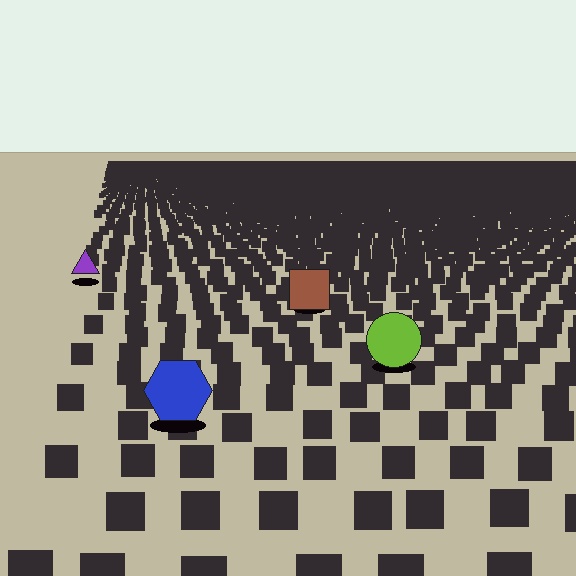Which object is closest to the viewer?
The blue hexagon is closest. The texture marks near it are larger and more spread out.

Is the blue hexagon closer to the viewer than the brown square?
Yes. The blue hexagon is closer — you can tell from the texture gradient: the ground texture is coarser near it.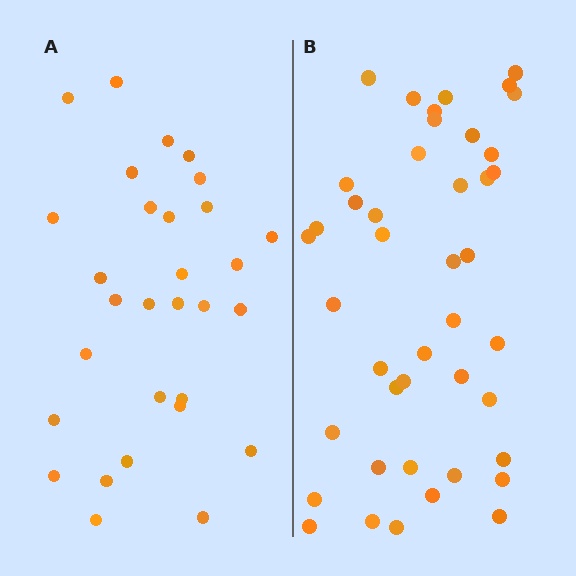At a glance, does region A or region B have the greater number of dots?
Region B (the right region) has more dots.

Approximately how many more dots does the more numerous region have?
Region B has approximately 15 more dots than region A.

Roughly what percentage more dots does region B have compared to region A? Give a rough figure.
About 45% more.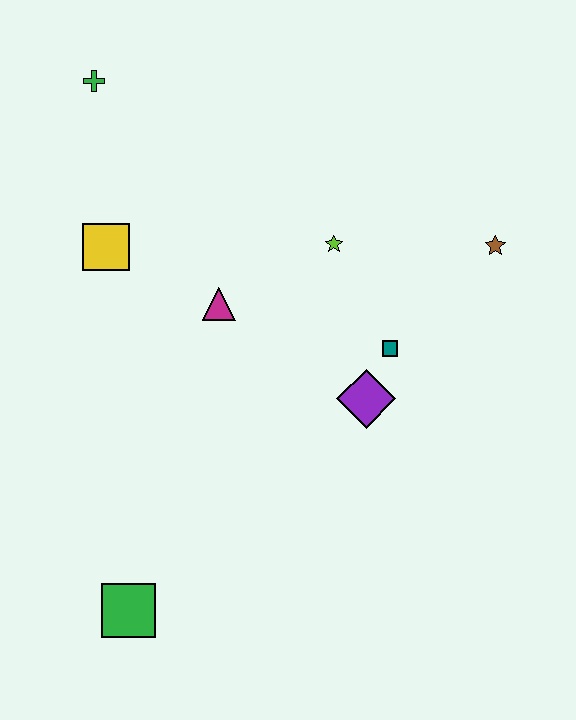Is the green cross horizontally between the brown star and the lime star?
No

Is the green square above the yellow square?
No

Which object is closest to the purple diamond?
The teal square is closest to the purple diamond.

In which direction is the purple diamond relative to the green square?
The purple diamond is to the right of the green square.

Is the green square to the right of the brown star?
No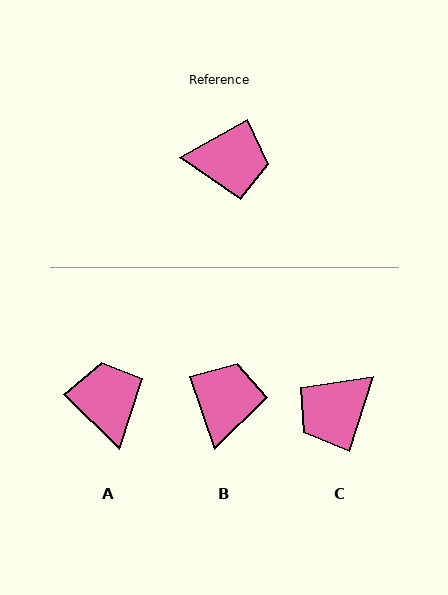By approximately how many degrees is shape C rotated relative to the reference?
Approximately 137 degrees clockwise.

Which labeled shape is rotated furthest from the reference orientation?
C, about 137 degrees away.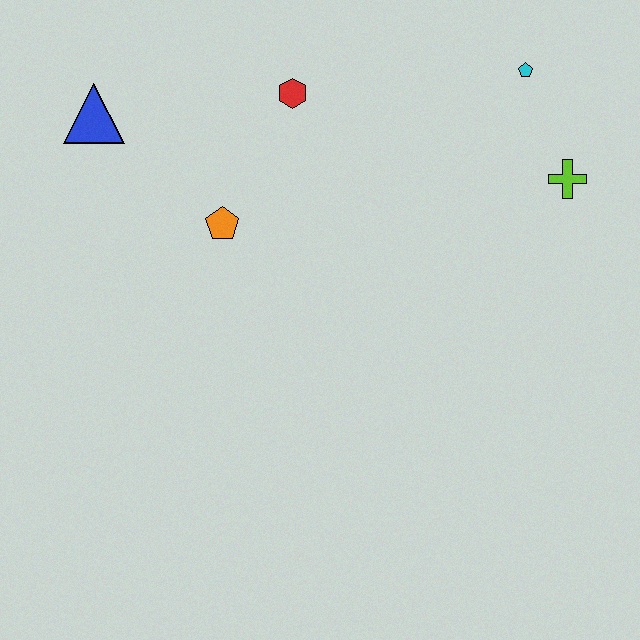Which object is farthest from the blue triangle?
The lime cross is farthest from the blue triangle.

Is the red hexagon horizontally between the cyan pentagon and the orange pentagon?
Yes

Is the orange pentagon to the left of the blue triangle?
No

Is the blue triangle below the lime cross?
No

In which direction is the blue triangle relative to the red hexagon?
The blue triangle is to the left of the red hexagon.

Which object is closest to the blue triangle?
The orange pentagon is closest to the blue triangle.